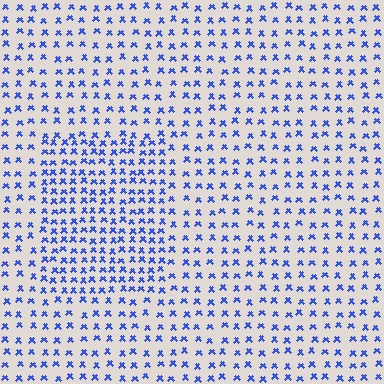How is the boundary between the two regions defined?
The boundary is defined by a change in element density (approximately 1.7x ratio). All elements are the same color, size, and shape.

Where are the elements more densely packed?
The elements are more densely packed inside the rectangle boundary.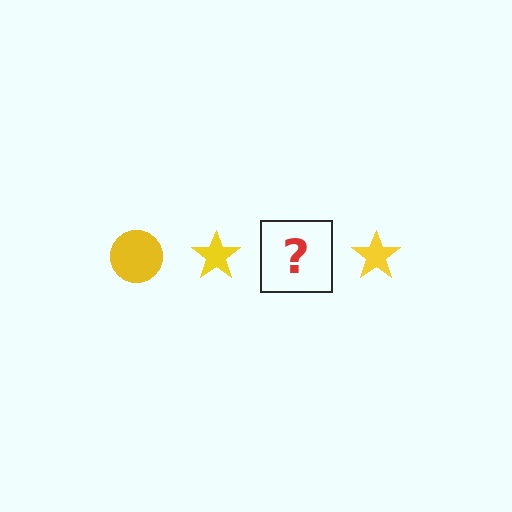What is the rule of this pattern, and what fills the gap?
The rule is that the pattern cycles through circle, star shapes in yellow. The gap should be filled with a yellow circle.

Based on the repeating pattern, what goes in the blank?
The blank should be a yellow circle.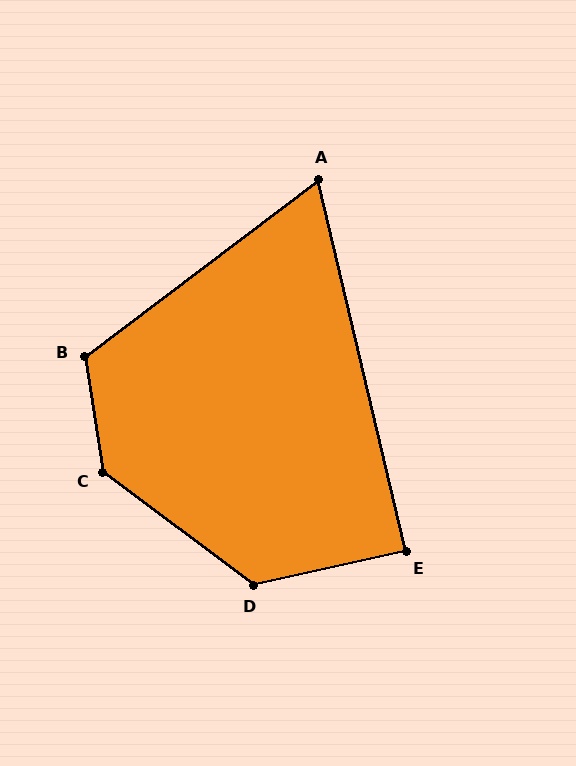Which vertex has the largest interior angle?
C, at approximately 136 degrees.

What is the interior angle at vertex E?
Approximately 89 degrees (approximately right).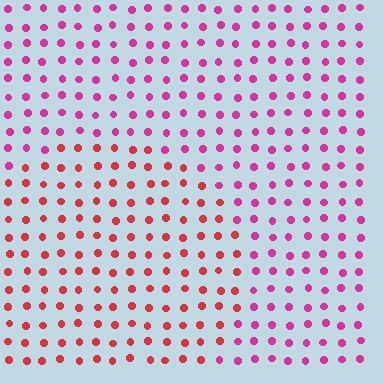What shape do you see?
I see a circle.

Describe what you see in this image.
The image is filled with small magenta elements in a uniform arrangement. A circle-shaped region is visible where the elements are tinted to a slightly different hue, forming a subtle color boundary.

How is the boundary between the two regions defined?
The boundary is defined purely by a slight shift in hue (about 33 degrees). Spacing, size, and orientation are identical on both sides.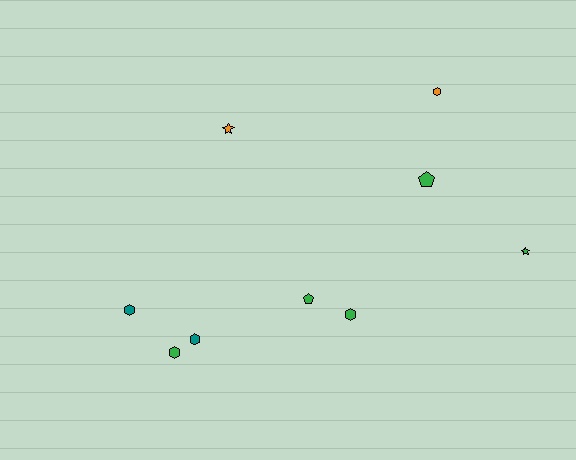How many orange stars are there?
There is 1 orange star.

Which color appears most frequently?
Green, with 5 objects.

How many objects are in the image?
There are 9 objects.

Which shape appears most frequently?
Hexagon, with 5 objects.